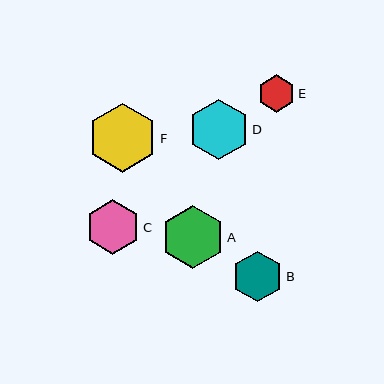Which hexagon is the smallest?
Hexagon E is the smallest with a size of approximately 37 pixels.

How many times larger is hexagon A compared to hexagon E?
Hexagon A is approximately 1.7 times the size of hexagon E.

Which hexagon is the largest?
Hexagon F is the largest with a size of approximately 69 pixels.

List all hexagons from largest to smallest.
From largest to smallest: F, A, D, C, B, E.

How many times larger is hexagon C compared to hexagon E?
Hexagon C is approximately 1.5 times the size of hexagon E.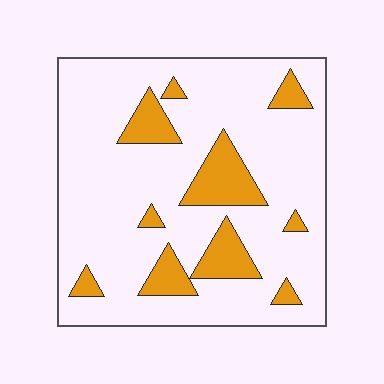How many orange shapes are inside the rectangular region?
10.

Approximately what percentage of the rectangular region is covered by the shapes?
Approximately 20%.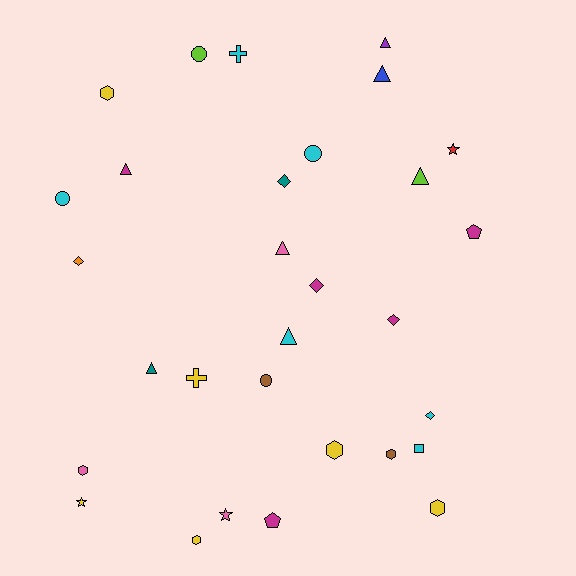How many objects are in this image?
There are 30 objects.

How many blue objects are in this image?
There is 1 blue object.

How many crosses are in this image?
There are 2 crosses.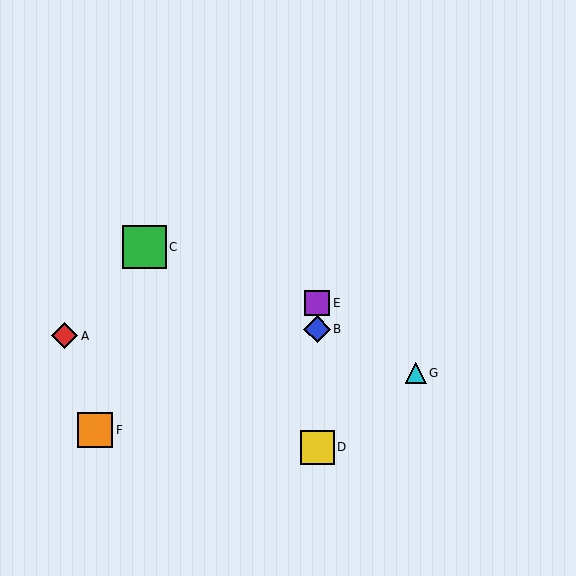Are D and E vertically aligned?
Yes, both are at x≈317.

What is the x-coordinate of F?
Object F is at x≈95.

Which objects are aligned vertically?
Objects B, D, E are aligned vertically.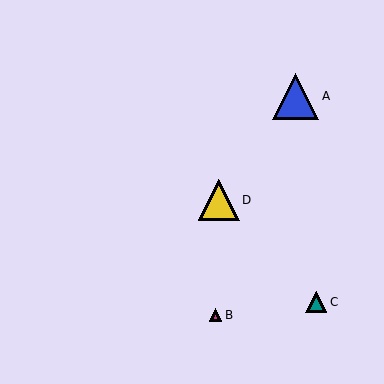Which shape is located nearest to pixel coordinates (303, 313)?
The teal triangle (labeled C) at (316, 302) is nearest to that location.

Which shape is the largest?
The blue triangle (labeled A) is the largest.